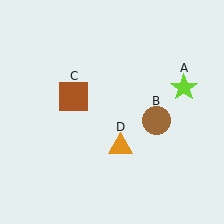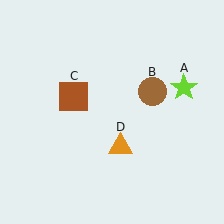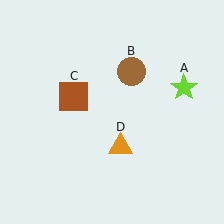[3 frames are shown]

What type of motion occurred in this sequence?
The brown circle (object B) rotated counterclockwise around the center of the scene.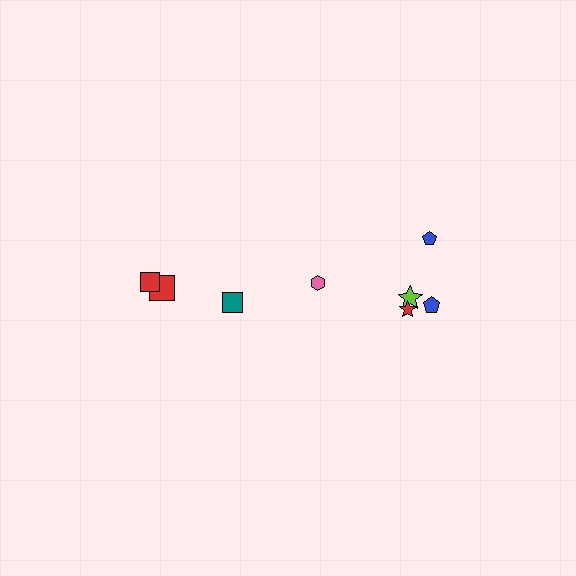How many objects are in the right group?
There are 5 objects.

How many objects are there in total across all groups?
There are 8 objects.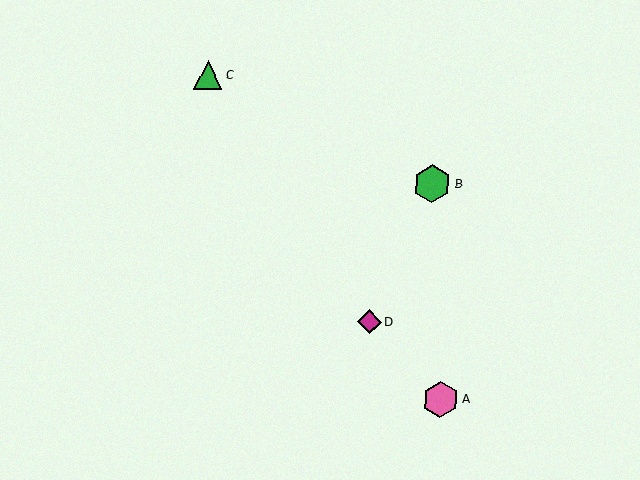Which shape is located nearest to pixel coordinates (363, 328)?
The magenta diamond (labeled D) at (370, 322) is nearest to that location.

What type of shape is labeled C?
Shape C is a green triangle.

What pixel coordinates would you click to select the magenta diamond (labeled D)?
Click at (370, 322) to select the magenta diamond D.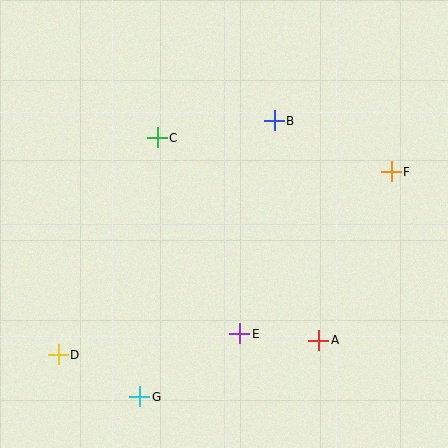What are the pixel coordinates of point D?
Point D is at (58, 355).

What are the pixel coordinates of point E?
Point E is at (240, 334).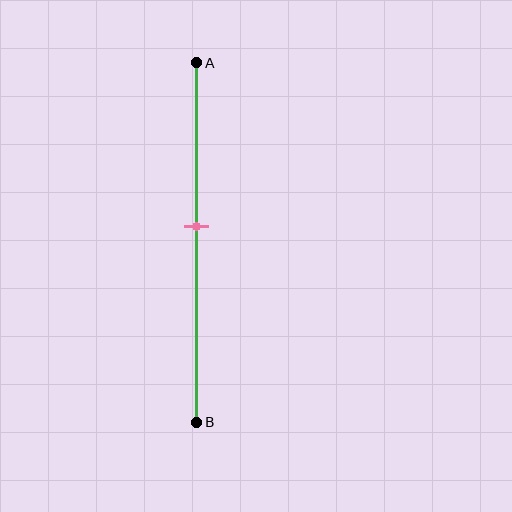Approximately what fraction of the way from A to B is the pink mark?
The pink mark is approximately 45% of the way from A to B.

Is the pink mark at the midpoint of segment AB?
No, the mark is at about 45% from A, not at the 50% midpoint.